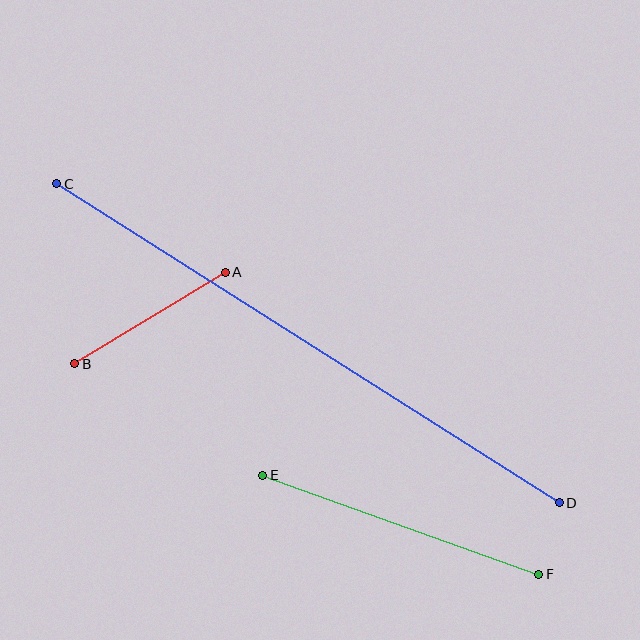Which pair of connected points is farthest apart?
Points C and D are farthest apart.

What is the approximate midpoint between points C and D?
The midpoint is at approximately (308, 343) pixels.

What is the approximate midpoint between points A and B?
The midpoint is at approximately (150, 318) pixels.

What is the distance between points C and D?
The distance is approximately 595 pixels.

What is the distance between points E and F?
The distance is approximately 293 pixels.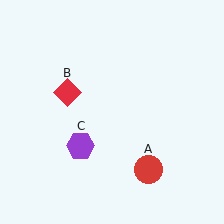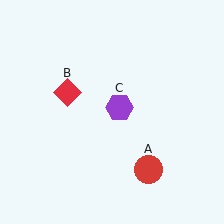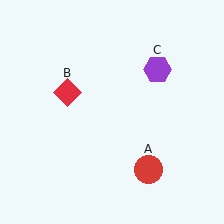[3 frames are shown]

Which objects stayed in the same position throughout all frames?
Red circle (object A) and red diamond (object B) remained stationary.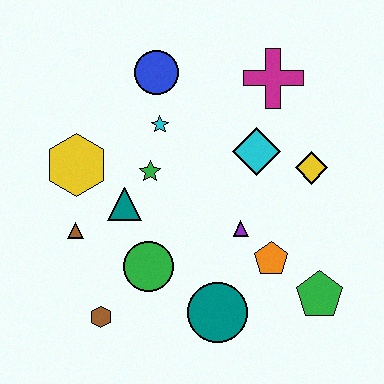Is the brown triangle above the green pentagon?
Yes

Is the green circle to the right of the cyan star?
No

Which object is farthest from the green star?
The green pentagon is farthest from the green star.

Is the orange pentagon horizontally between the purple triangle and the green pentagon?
Yes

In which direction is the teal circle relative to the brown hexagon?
The teal circle is to the right of the brown hexagon.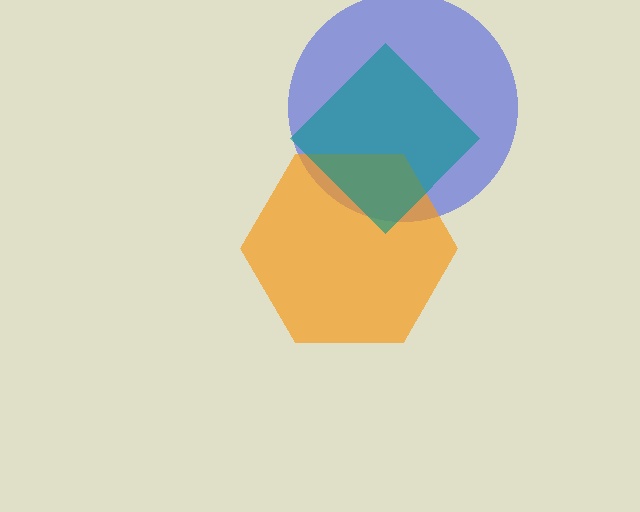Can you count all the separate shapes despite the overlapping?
Yes, there are 3 separate shapes.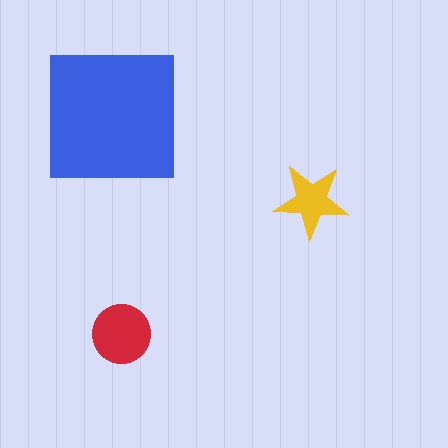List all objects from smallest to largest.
The yellow star, the red circle, the blue square.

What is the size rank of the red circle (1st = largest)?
2nd.